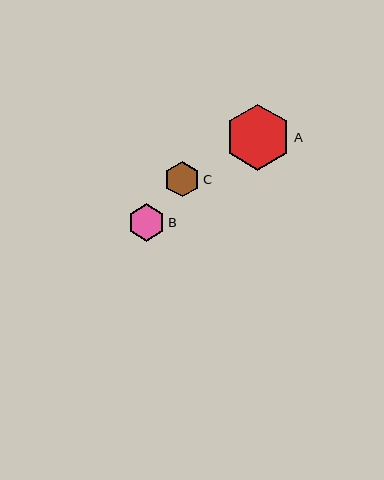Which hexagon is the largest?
Hexagon A is the largest with a size of approximately 66 pixels.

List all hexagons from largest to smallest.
From largest to smallest: A, B, C.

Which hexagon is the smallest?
Hexagon C is the smallest with a size of approximately 35 pixels.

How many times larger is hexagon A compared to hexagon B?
Hexagon A is approximately 1.8 times the size of hexagon B.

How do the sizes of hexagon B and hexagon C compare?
Hexagon B and hexagon C are approximately the same size.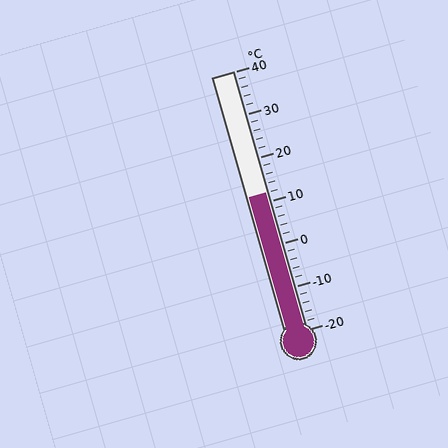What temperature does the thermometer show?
The thermometer shows approximately 12°C.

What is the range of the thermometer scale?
The thermometer scale ranges from -20°C to 40°C.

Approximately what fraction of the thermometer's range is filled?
The thermometer is filled to approximately 55% of its range.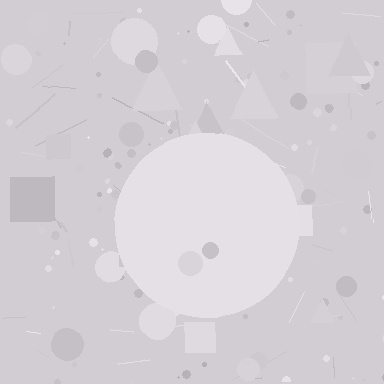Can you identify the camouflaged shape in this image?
The camouflaged shape is a circle.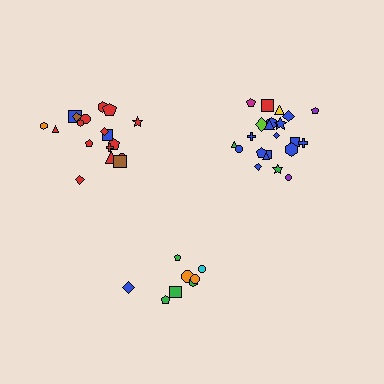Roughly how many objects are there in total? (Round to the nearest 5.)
Roughly 50 objects in total.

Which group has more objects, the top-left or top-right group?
The top-right group.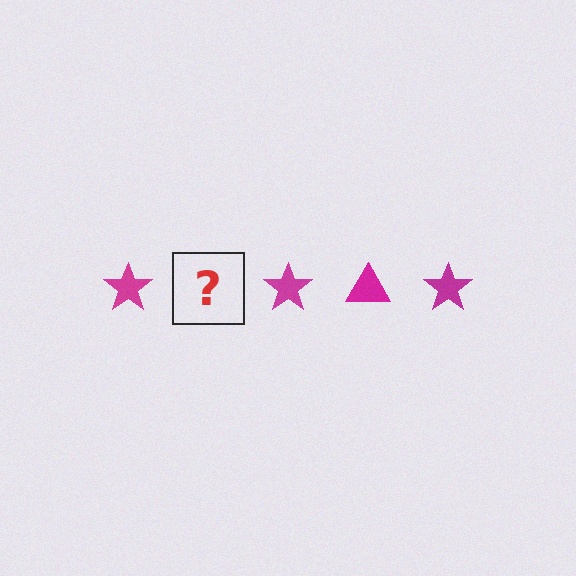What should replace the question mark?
The question mark should be replaced with a magenta triangle.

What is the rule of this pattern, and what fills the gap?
The rule is that the pattern cycles through star, triangle shapes in magenta. The gap should be filled with a magenta triangle.